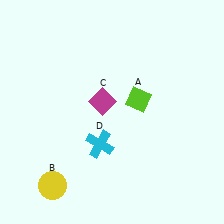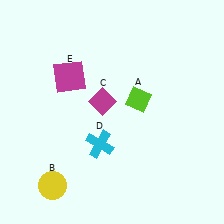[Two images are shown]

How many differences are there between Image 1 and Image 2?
There is 1 difference between the two images.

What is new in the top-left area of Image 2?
A magenta square (E) was added in the top-left area of Image 2.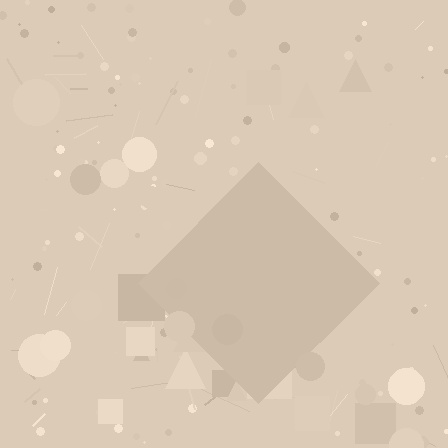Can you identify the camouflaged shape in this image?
The camouflaged shape is a diamond.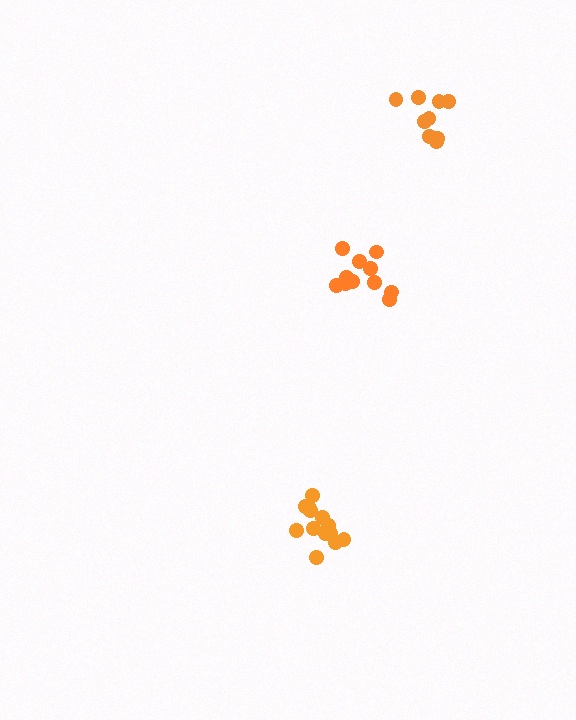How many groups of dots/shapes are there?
There are 3 groups.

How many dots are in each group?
Group 1: 9 dots, Group 2: 13 dots, Group 3: 12 dots (34 total).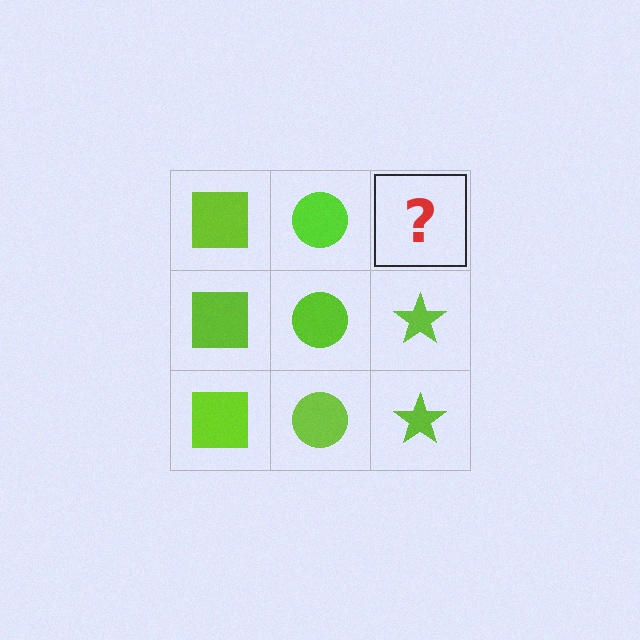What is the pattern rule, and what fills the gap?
The rule is that each column has a consistent shape. The gap should be filled with a lime star.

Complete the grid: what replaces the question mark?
The question mark should be replaced with a lime star.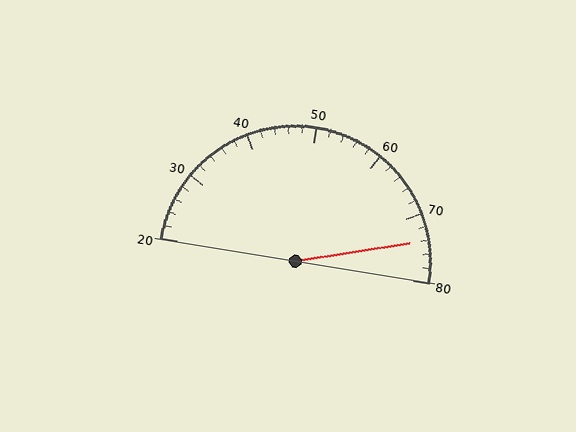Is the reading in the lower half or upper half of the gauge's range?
The reading is in the upper half of the range (20 to 80).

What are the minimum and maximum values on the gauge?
The gauge ranges from 20 to 80.